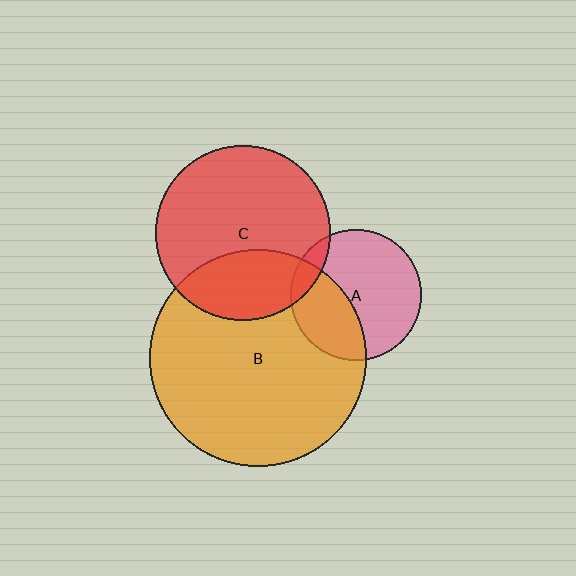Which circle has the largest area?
Circle B (orange).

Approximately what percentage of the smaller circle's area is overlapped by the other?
Approximately 30%.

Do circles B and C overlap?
Yes.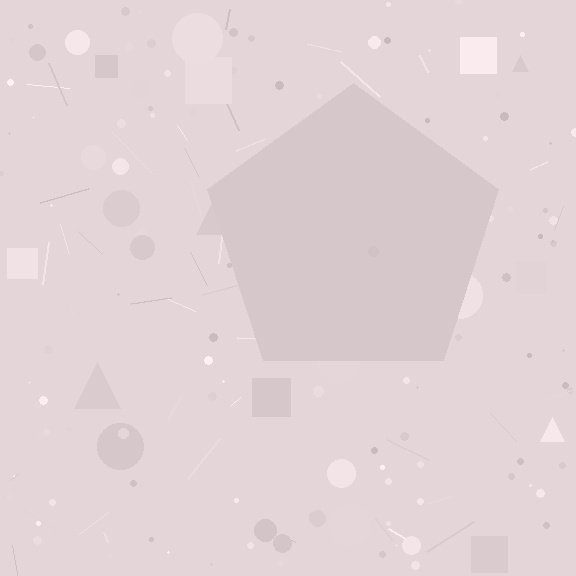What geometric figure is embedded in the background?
A pentagon is embedded in the background.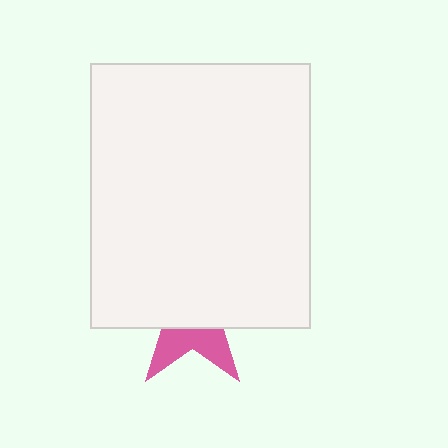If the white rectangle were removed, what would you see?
You would see the complete pink star.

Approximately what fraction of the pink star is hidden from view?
Roughly 66% of the pink star is hidden behind the white rectangle.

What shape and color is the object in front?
The object in front is a white rectangle.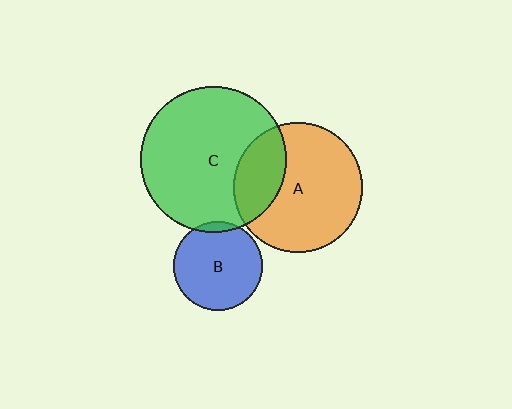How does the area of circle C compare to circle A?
Approximately 1.3 times.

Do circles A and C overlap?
Yes.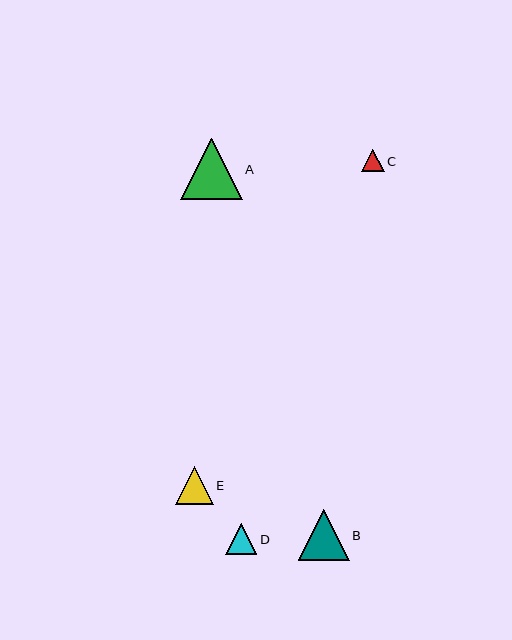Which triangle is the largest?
Triangle A is the largest with a size of approximately 61 pixels.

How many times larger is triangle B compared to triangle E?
Triangle B is approximately 1.3 times the size of triangle E.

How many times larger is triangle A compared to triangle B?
Triangle A is approximately 1.2 times the size of triangle B.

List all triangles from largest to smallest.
From largest to smallest: A, B, E, D, C.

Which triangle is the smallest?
Triangle C is the smallest with a size of approximately 22 pixels.